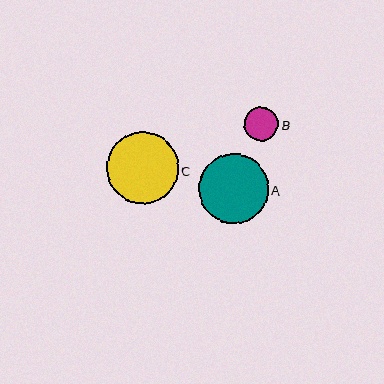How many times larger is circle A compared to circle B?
Circle A is approximately 2.0 times the size of circle B.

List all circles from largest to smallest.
From largest to smallest: C, A, B.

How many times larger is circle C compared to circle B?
Circle C is approximately 2.1 times the size of circle B.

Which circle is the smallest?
Circle B is the smallest with a size of approximately 34 pixels.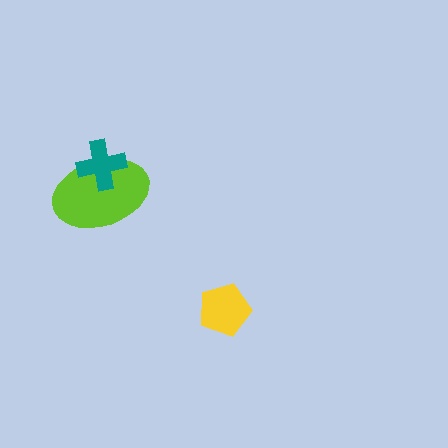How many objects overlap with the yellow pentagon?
0 objects overlap with the yellow pentagon.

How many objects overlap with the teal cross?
1 object overlaps with the teal cross.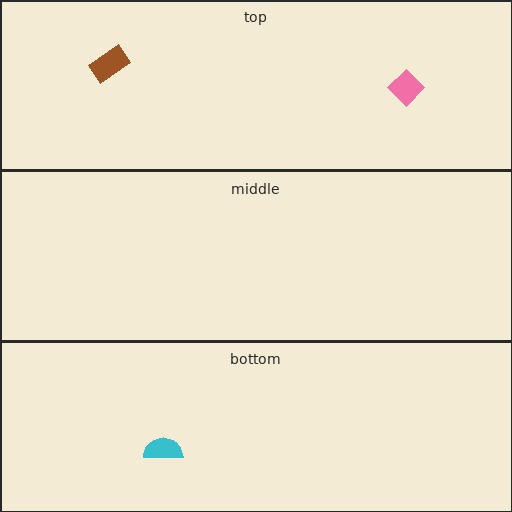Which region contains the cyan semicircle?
The bottom region.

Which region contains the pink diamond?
The top region.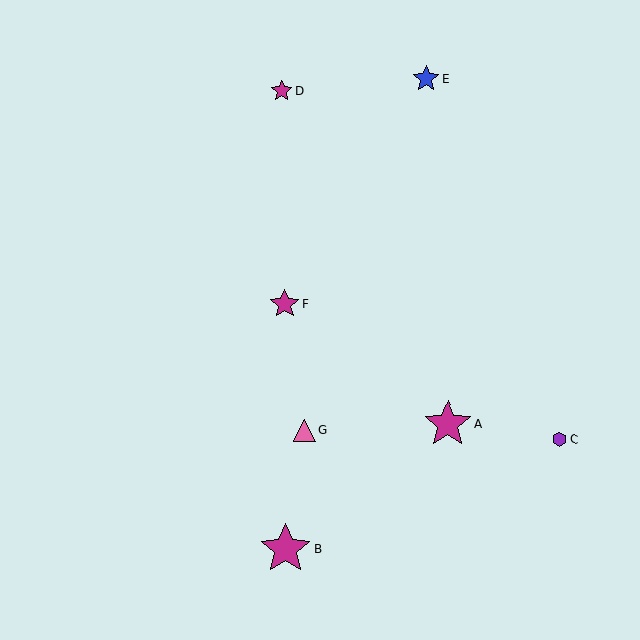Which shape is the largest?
The magenta star (labeled B) is the largest.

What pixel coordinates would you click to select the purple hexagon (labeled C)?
Click at (560, 440) to select the purple hexagon C.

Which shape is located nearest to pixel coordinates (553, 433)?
The purple hexagon (labeled C) at (560, 440) is nearest to that location.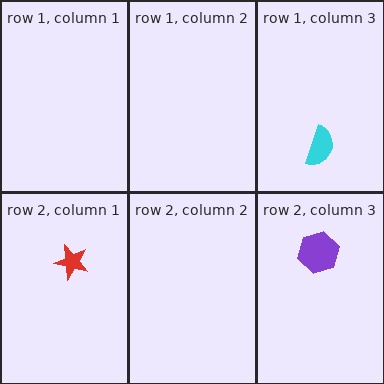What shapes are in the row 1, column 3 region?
The cyan semicircle.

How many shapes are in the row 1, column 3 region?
1.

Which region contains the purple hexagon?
The row 2, column 3 region.